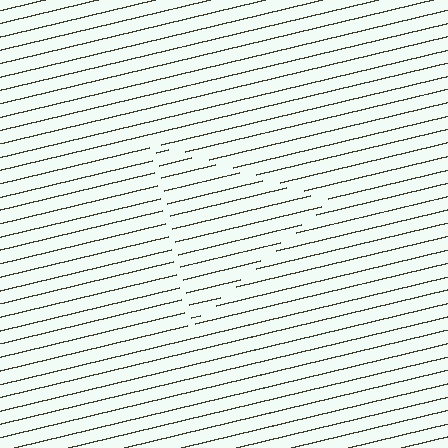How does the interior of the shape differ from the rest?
The interior of the shape contains the same grating, shifted by half a period — the contour is defined by the phase discontinuity where line-ends from the inner and outer gratings abut.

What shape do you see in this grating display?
An illusory triangle. The interior of the shape contains the same grating, shifted by half a period — the contour is defined by the phase discontinuity where line-ends from the inner and outer gratings abut.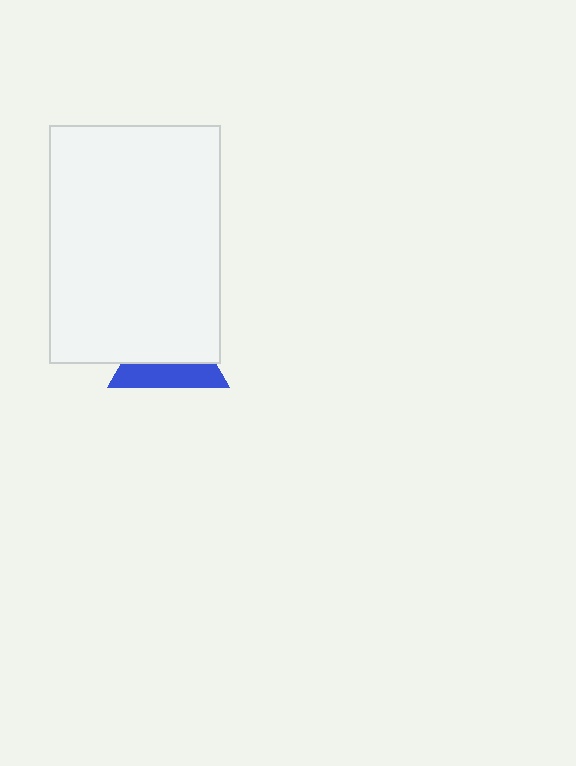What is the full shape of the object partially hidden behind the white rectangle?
The partially hidden object is a blue triangle.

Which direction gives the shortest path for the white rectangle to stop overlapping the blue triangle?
Moving up gives the shortest separation.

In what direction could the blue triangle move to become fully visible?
The blue triangle could move down. That would shift it out from behind the white rectangle entirely.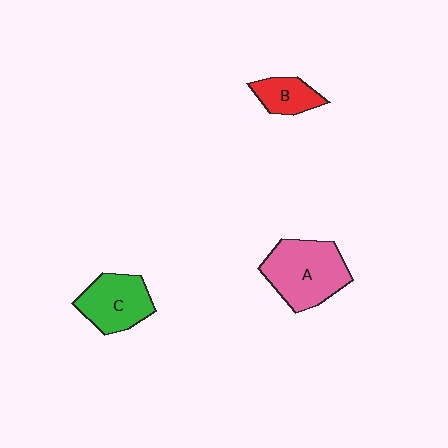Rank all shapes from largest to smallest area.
From largest to smallest: A (pink), C (green), B (red).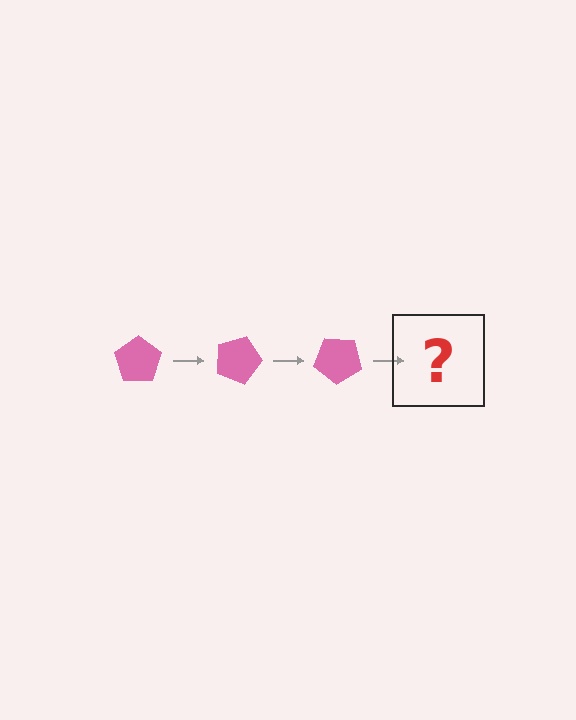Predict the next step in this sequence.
The next step is a pink pentagon rotated 60 degrees.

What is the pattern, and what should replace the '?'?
The pattern is that the pentagon rotates 20 degrees each step. The '?' should be a pink pentagon rotated 60 degrees.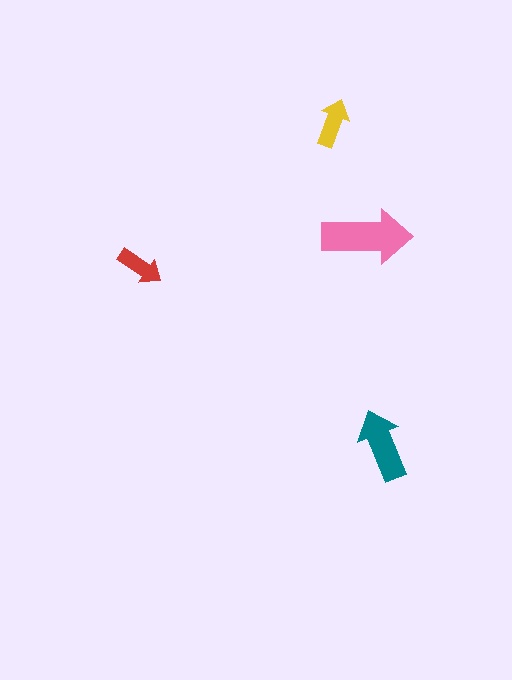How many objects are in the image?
There are 4 objects in the image.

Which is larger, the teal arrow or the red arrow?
The teal one.